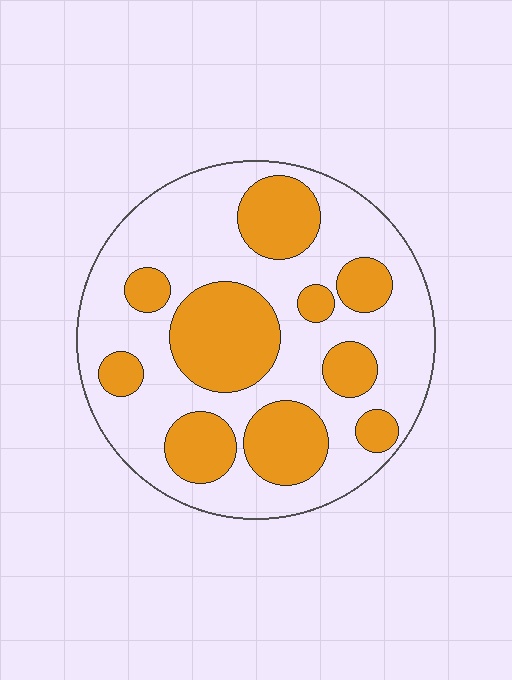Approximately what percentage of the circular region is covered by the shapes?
Approximately 35%.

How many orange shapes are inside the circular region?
10.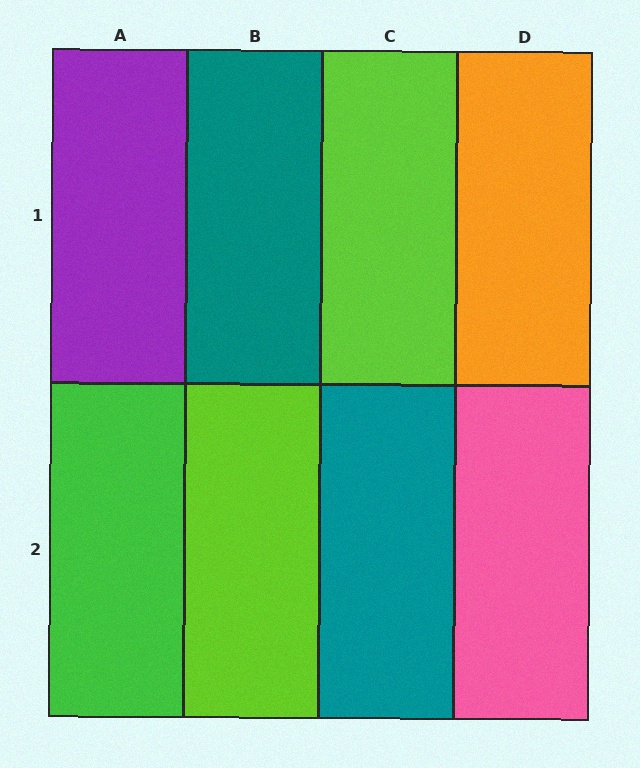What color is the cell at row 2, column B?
Lime.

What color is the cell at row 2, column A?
Green.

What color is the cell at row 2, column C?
Teal.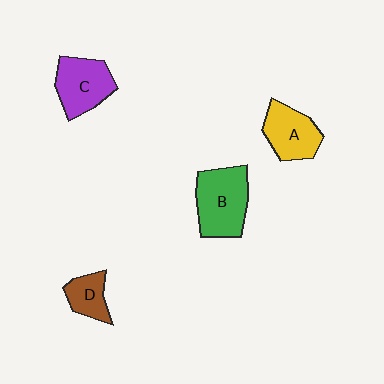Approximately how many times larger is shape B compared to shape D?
Approximately 2.1 times.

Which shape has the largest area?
Shape B (green).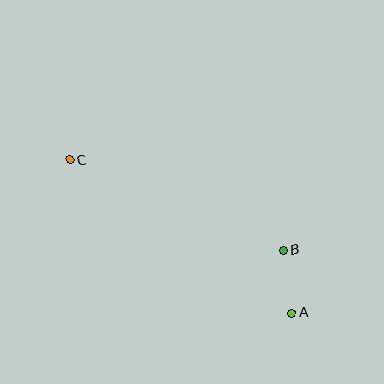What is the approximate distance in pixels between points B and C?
The distance between B and C is approximately 232 pixels.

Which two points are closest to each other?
Points A and B are closest to each other.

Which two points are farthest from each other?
Points A and C are farthest from each other.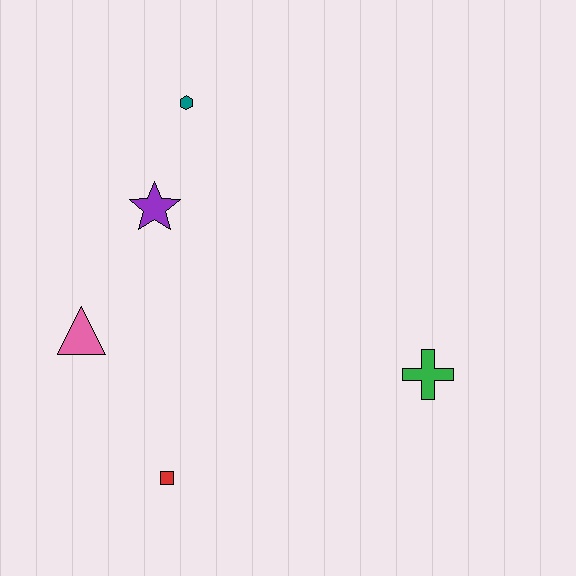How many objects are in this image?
There are 5 objects.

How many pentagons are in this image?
There are no pentagons.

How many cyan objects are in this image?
There are no cyan objects.